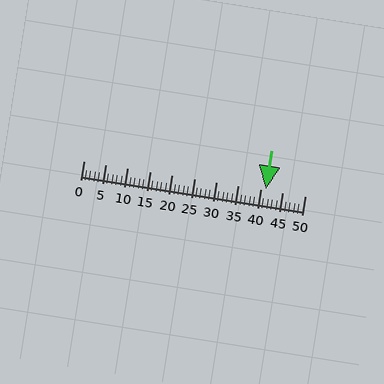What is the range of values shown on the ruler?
The ruler shows values from 0 to 50.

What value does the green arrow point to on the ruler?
The green arrow points to approximately 41.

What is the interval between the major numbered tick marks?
The major tick marks are spaced 5 units apart.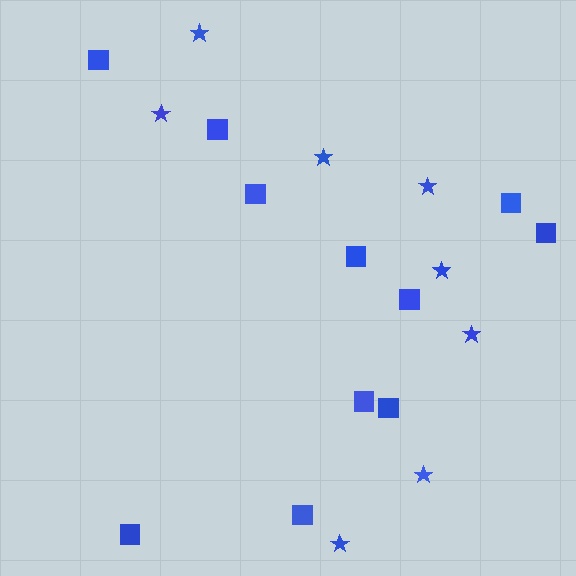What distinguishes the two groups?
There are 2 groups: one group of squares (11) and one group of stars (8).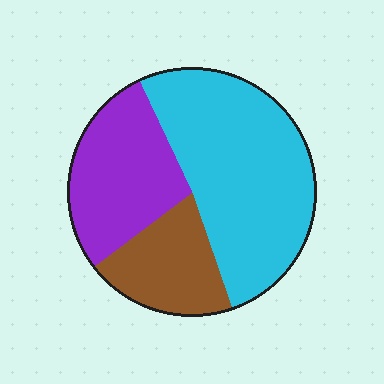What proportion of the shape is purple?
Purple takes up about one quarter (1/4) of the shape.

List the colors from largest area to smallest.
From largest to smallest: cyan, purple, brown.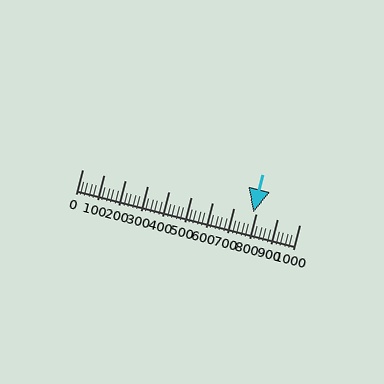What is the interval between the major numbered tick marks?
The major tick marks are spaced 100 units apart.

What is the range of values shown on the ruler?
The ruler shows values from 0 to 1000.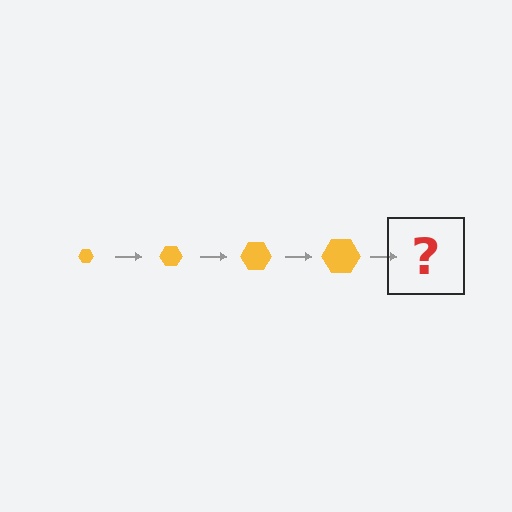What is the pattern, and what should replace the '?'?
The pattern is that the hexagon gets progressively larger each step. The '?' should be a yellow hexagon, larger than the previous one.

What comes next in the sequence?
The next element should be a yellow hexagon, larger than the previous one.